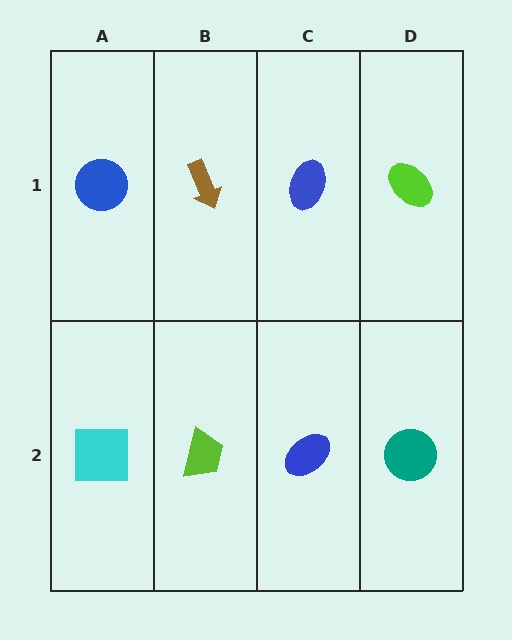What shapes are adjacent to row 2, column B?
A brown arrow (row 1, column B), a cyan square (row 2, column A), a blue ellipse (row 2, column C).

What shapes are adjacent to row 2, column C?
A blue ellipse (row 1, column C), a lime trapezoid (row 2, column B), a teal circle (row 2, column D).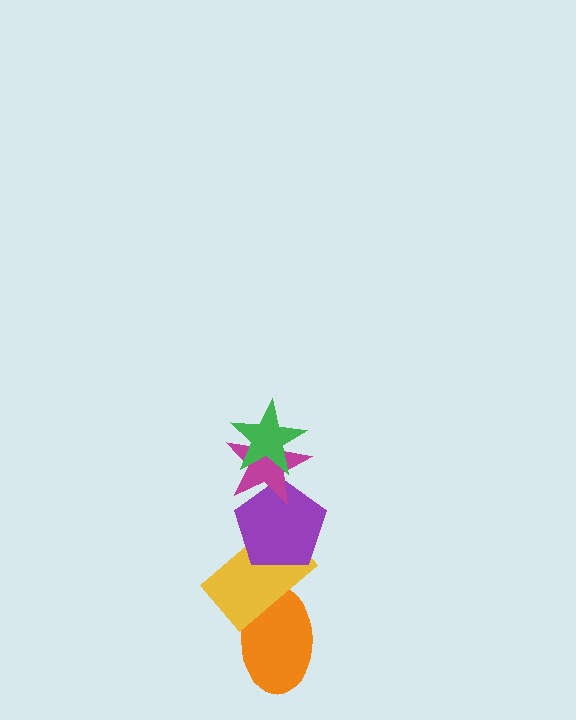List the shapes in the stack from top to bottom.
From top to bottom: the green star, the magenta star, the purple pentagon, the yellow rectangle, the orange ellipse.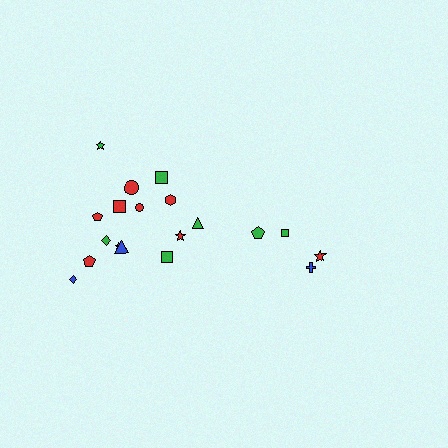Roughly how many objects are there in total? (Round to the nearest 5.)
Roughly 20 objects in total.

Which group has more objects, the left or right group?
The left group.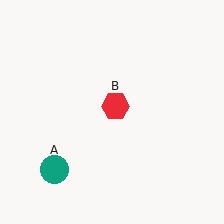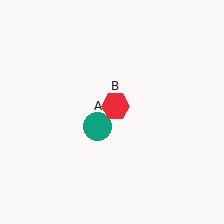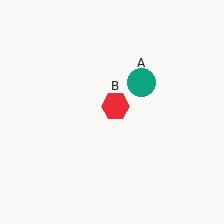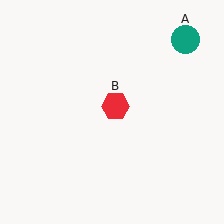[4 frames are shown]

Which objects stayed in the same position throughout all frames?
Red hexagon (object B) remained stationary.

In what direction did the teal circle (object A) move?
The teal circle (object A) moved up and to the right.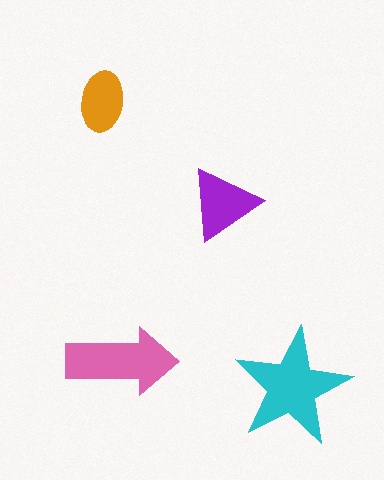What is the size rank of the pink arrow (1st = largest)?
2nd.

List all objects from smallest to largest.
The orange ellipse, the purple triangle, the pink arrow, the cyan star.